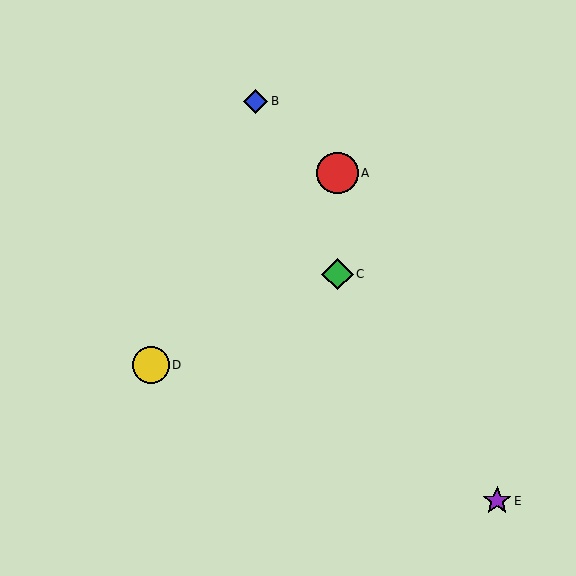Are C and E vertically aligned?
No, C is at x≈337 and E is at x≈497.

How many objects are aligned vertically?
2 objects (A, C) are aligned vertically.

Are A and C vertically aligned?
Yes, both are at x≈337.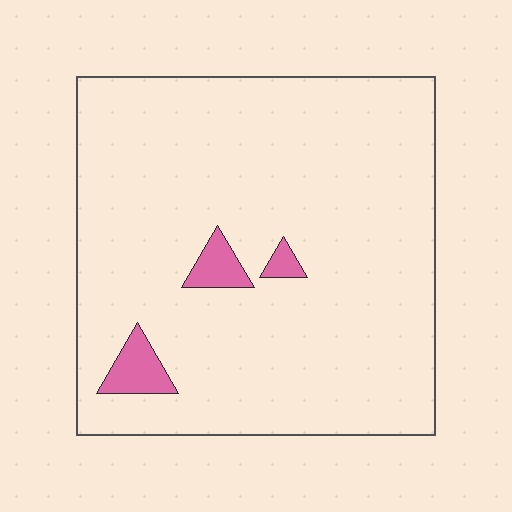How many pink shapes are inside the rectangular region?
3.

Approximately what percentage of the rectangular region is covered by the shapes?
Approximately 5%.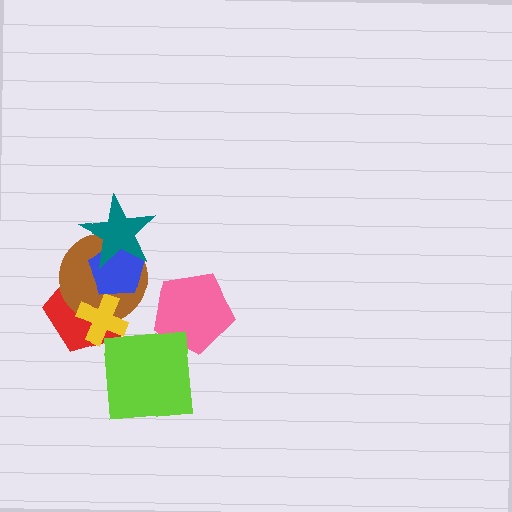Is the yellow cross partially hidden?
No, no other shape covers it.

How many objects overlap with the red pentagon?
3 objects overlap with the red pentagon.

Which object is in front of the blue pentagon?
The teal star is in front of the blue pentagon.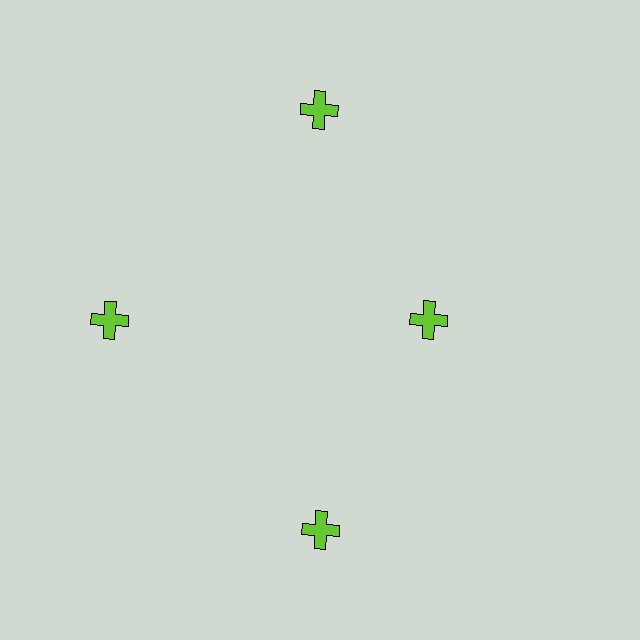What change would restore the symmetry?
The symmetry would be restored by moving it outward, back onto the ring so that all 4 crosses sit at equal angles and equal distance from the center.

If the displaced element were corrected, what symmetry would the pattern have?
It would have 4-fold rotational symmetry — the pattern would map onto itself every 90 degrees.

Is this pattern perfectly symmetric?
No. The 4 lime crosses are arranged in a ring, but one element near the 3 o'clock position is pulled inward toward the center, breaking the 4-fold rotational symmetry.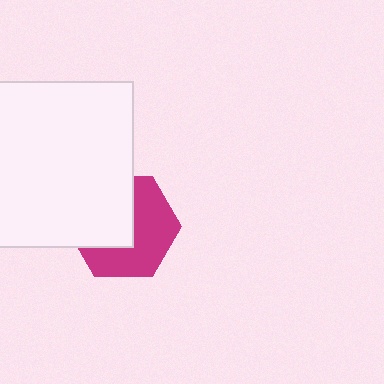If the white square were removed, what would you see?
You would see the complete magenta hexagon.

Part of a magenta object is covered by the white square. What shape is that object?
It is a hexagon.